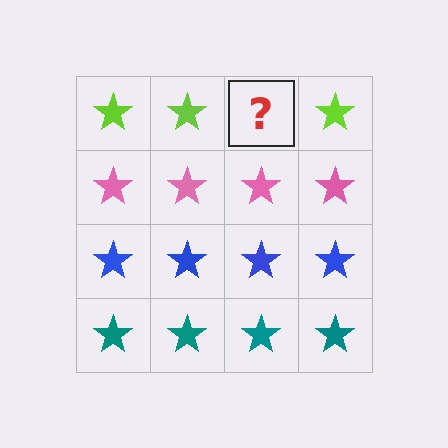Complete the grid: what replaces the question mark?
The question mark should be replaced with a lime star.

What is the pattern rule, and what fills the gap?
The rule is that each row has a consistent color. The gap should be filled with a lime star.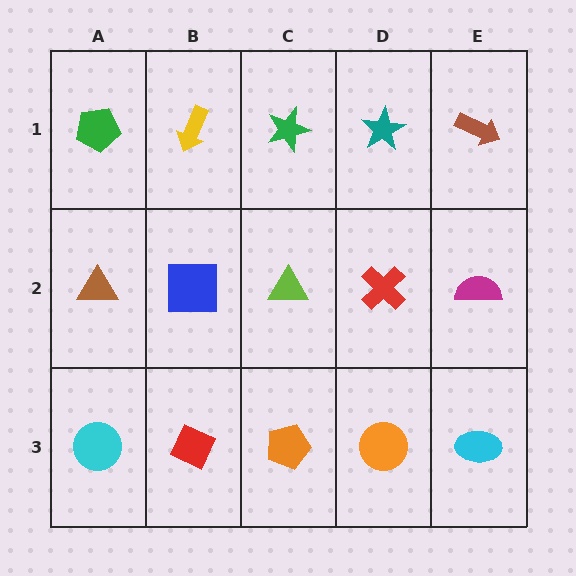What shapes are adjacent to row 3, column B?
A blue square (row 2, column B), a cyan circle (row 3, column A), an orange pentagon (row 3, column C).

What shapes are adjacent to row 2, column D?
A teal star (row 1, column D), an orange circle (row 3, column D), a lime triangle (row 2, column C), a magenta semicircle (row 2, column E).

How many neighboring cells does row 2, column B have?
4.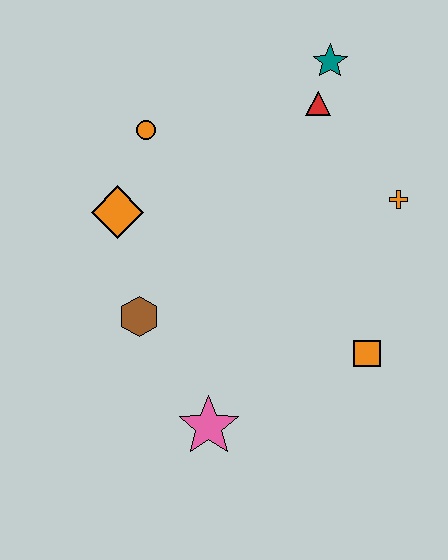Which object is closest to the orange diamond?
The orange circle is closest to the orange diamond.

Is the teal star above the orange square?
Yes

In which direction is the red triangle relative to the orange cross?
The red triangle is above the orange cross.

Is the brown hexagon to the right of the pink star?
No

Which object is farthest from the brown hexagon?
The teal star is farthest from the brown hexagon.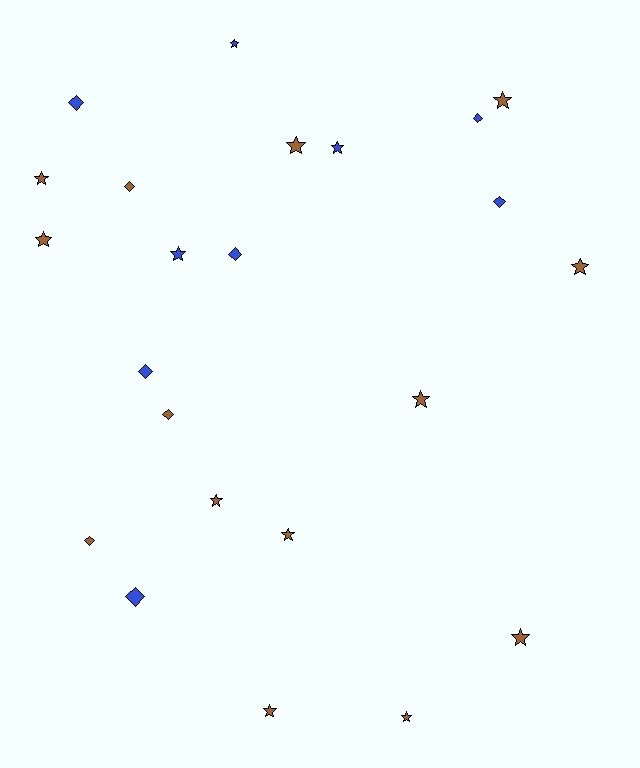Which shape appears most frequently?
Star, with 14 objects.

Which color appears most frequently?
Brown, with 14 objects.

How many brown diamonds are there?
There are 3 brown diamonds.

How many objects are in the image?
There are 23 objects.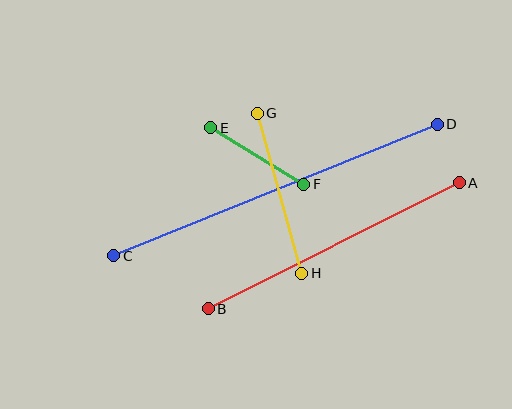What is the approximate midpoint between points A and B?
The midpoint is at approximately (334, 246) pixels.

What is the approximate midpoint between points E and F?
The midpoint is at approximately (257, 156) pixels.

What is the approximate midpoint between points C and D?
The midpoint is at approximately (275, 190) pixels.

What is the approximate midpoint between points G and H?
The midpoint is at approximately (280, 193) pixels.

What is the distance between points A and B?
The distance is approximately 281 pixels.